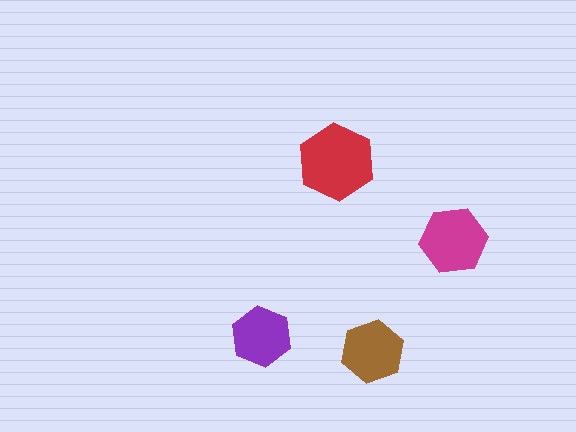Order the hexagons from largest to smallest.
the red one, the magenta one, the brown one, the purple one.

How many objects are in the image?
There are 4 objects in the image.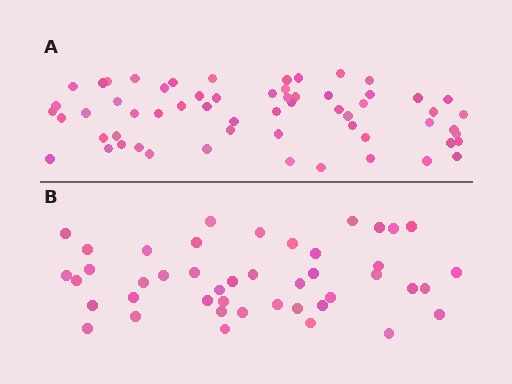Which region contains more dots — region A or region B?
Region A (the top region) has more dots.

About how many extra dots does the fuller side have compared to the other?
Region A has approximately 15 more dots than region B.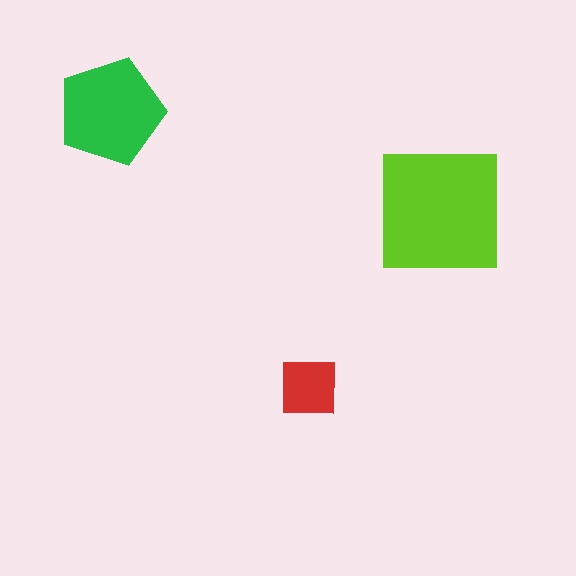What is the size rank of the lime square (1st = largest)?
1st.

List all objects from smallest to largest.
The red square, the green pentagon, the lime square.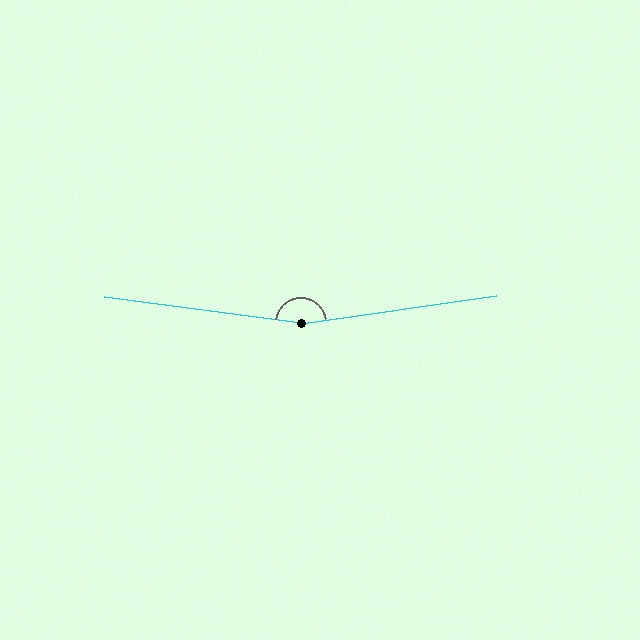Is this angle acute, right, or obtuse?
It is obtuse.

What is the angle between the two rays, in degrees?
Approximately 164 degrees.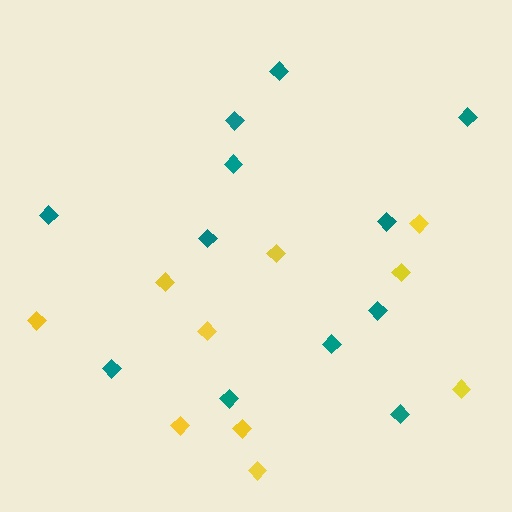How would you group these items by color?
There are 2 groups: one group of teal diamonds (12) and one group of yellow diamonds (10).